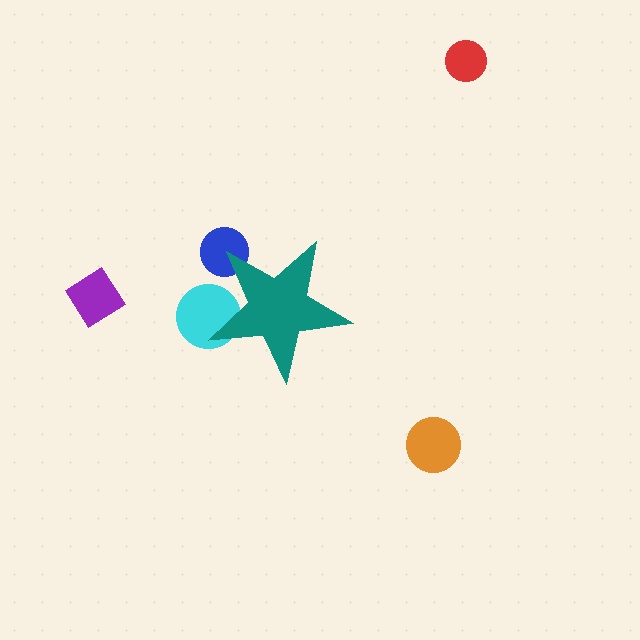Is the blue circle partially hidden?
Yes, the blue circle is partially hidden behind the teal star.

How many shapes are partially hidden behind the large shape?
2 shapes are partially hidden.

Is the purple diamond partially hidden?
No, the purple diamond is fully visible.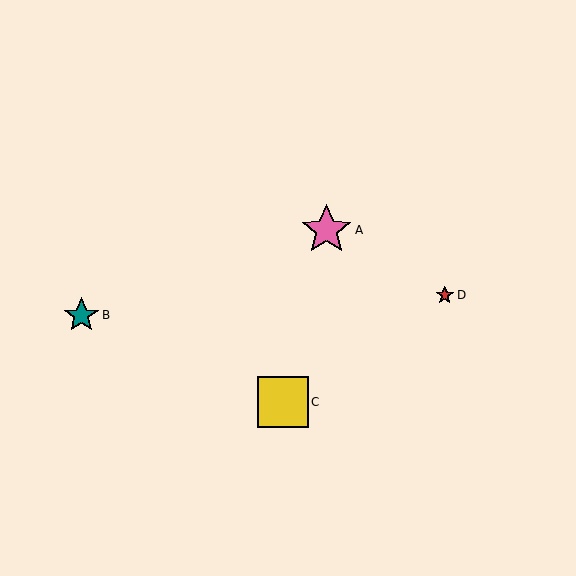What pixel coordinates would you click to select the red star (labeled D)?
Click at (445, 295) to select the red star D.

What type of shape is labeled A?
Shape A is a pink star.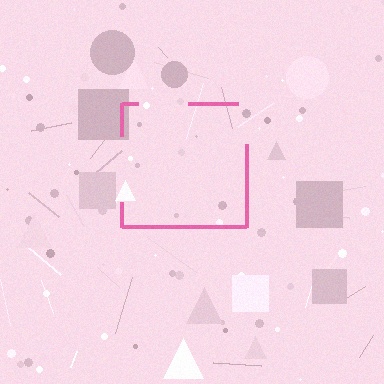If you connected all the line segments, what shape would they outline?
They would outline a square.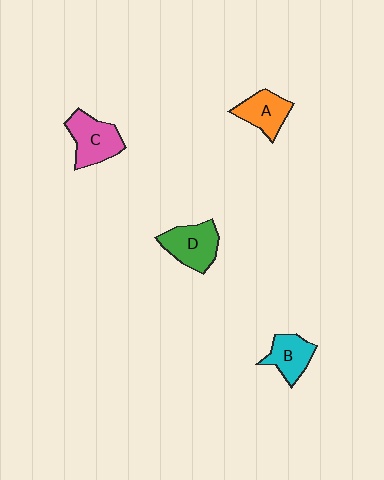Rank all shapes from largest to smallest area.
From largest to smallest: C (pink), D (green), A (orange), B (cyan).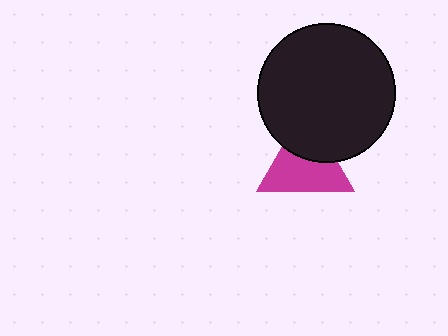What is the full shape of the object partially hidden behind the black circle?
The partially hidden object is a magenta triangle.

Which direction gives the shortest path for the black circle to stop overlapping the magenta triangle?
Moving up gives the shortest separation.